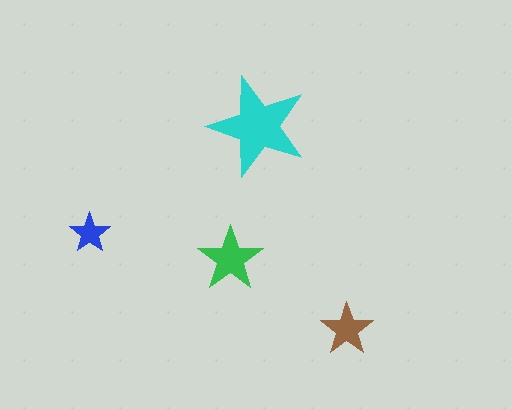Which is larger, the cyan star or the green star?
The cyan one.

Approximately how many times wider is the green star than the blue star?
About 1.5 times wider.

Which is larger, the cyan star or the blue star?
The cyan one.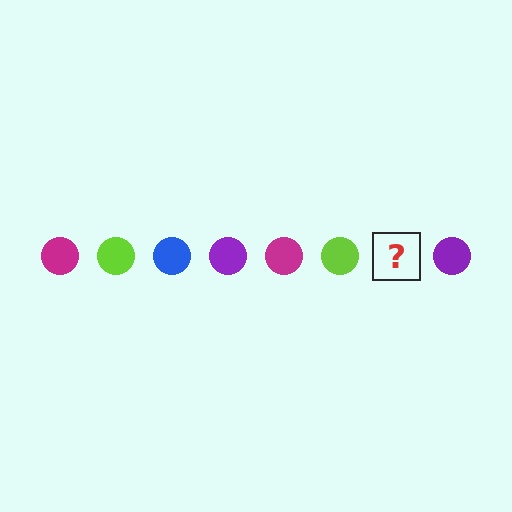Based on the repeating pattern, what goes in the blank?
The blank should be a blue circle.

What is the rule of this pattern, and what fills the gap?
The rule is that the pattern cycles through magenta, lime, blue, purple circles. The gap should be filled with a blue circle.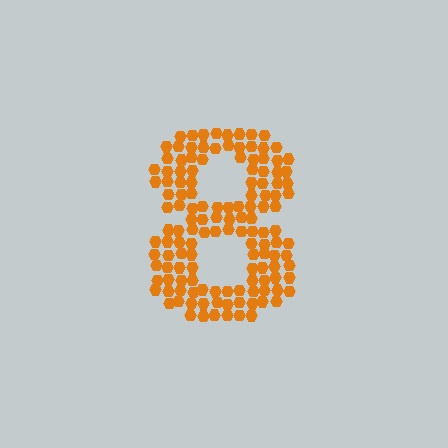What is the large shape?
The large shape is the digit 8.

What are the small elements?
The small elements are hexagons.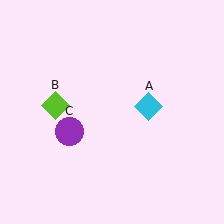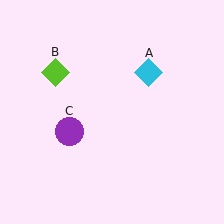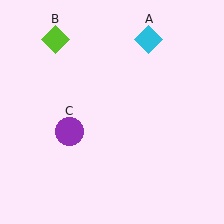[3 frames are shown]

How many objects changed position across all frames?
2 objects changed position: cyan diamond (object A), lime diamond (object B).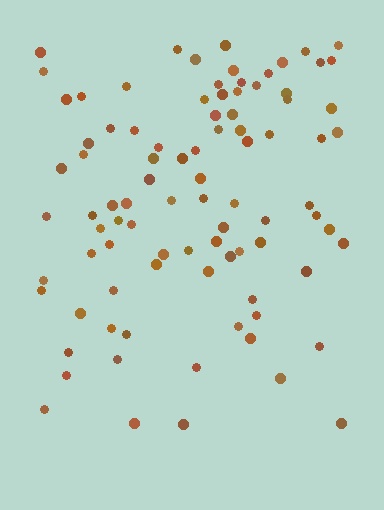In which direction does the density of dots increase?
From bottom to top, with the top side densest.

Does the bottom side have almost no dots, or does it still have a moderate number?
Still a moderate number, just noticeably fewer than the top.